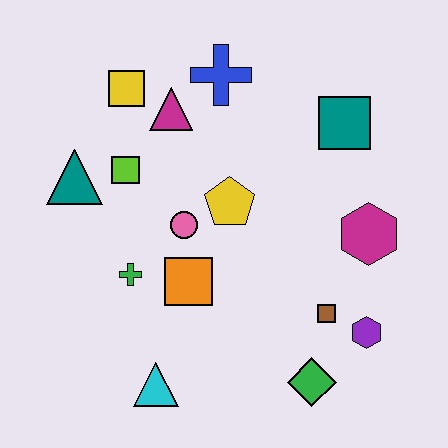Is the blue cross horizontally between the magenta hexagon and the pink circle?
Yes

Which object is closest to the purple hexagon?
The brown square is closest to the purple hexagon.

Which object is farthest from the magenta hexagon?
The teal triangle is farthest from the magenta hexagon.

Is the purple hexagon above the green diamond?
Yes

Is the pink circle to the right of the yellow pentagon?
No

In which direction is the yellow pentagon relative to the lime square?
The yellow pentagon is to the right of the lime square.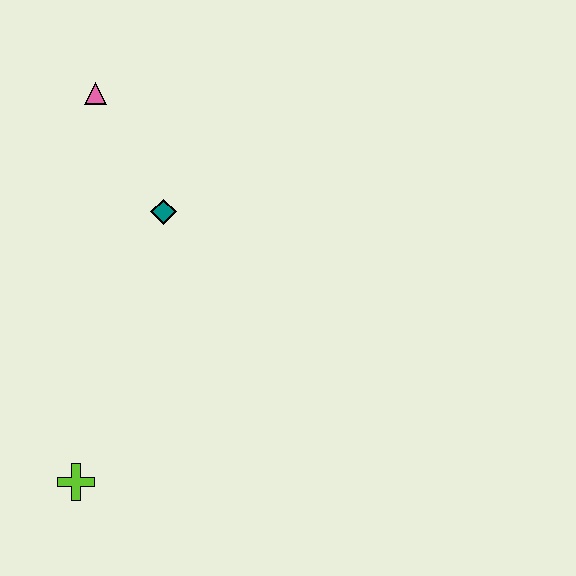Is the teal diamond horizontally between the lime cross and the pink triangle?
No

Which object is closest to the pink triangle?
The teal diamond is closest to the pink triangle.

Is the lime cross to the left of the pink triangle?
Yes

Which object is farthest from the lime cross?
The pink triangle is farthest from the lime cross.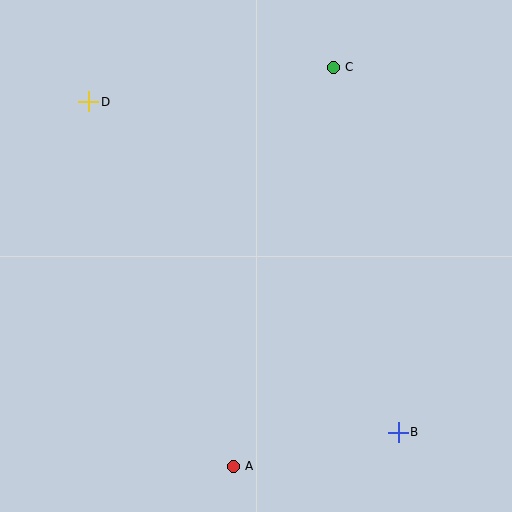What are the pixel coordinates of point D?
Point D is at (89, 102).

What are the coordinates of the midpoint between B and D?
The midpoint between B and D is at (244, 267).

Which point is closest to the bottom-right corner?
Point B is closest to the bottom-right corner.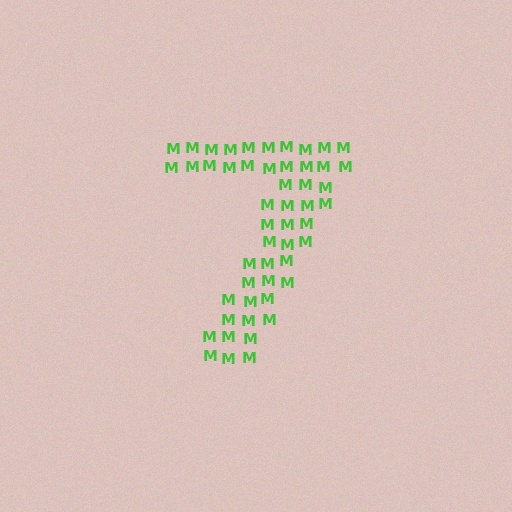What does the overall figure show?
The overall figure shows the digit 7.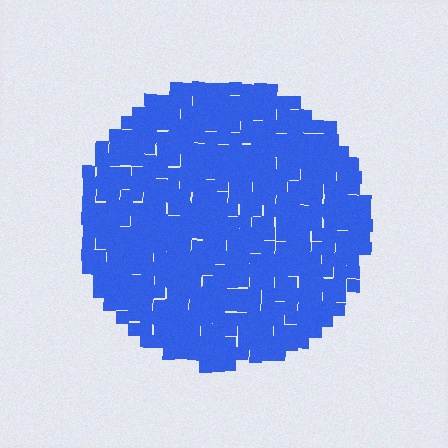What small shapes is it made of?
It is made of small squares.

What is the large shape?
The large shape is a circle.